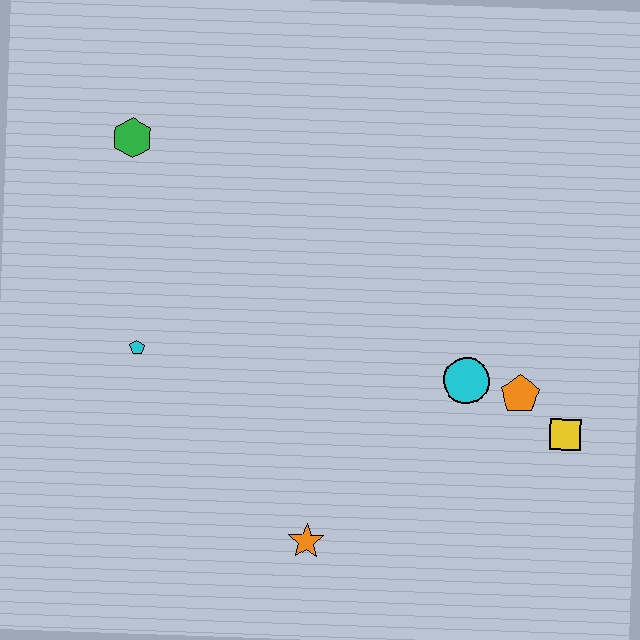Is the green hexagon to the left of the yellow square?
Yes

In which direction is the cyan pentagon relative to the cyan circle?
The cyan pentagon is to the left of the cyan circle.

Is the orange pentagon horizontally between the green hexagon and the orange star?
No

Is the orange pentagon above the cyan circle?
No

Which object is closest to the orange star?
The cyan circle is closest to the orange star.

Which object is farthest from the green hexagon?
The yellow square is farthest from the green hexagon.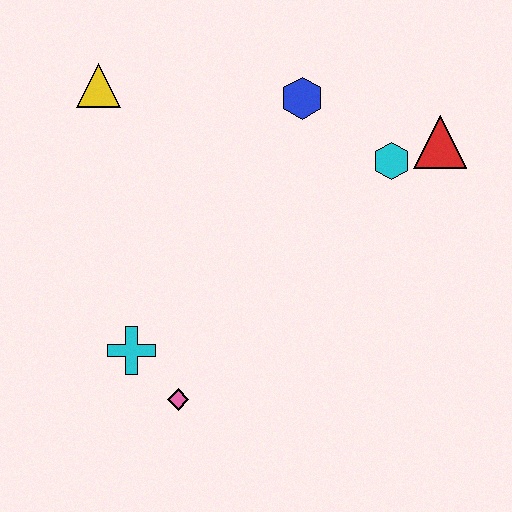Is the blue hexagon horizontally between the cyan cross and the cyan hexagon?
Yes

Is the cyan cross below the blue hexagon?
Yes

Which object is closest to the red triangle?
The cyan hexagon is closest to the red triangle.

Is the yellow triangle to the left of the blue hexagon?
Yes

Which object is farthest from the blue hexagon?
The pink diamond is farthest from the blue hexagon.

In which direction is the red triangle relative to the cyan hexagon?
The red triangle is to the right of the cyan hexagon.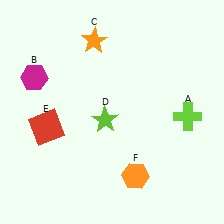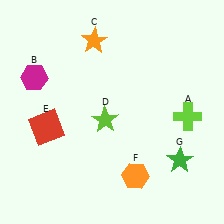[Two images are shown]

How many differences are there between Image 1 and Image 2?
There is 1 difference between the two images.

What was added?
A green star (G) was added in Image 2.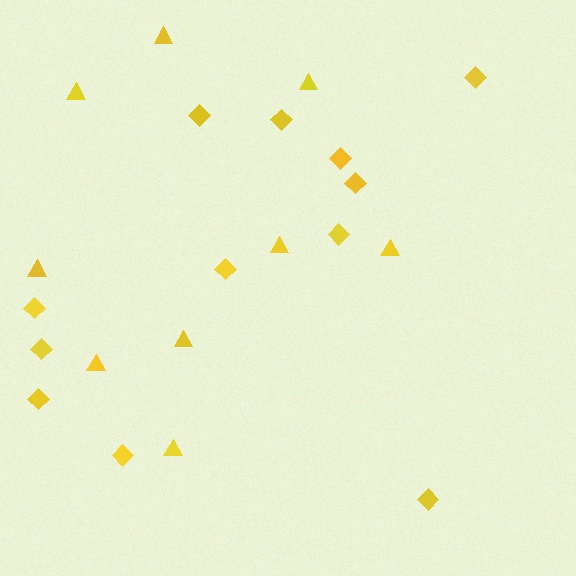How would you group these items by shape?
There are 2 groups: one group of triangles (9) and one group of diamonds (12).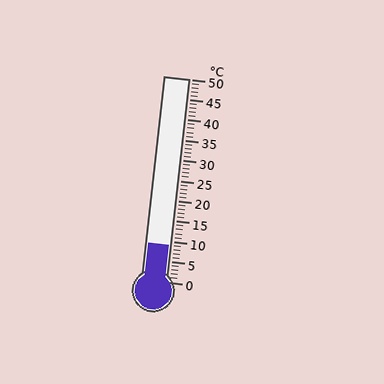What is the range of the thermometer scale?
The thermometer scale ranges from 0°C to 50°C.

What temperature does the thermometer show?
The thermometer shows approximately 9°C.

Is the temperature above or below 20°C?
The temperature is below 20°C.